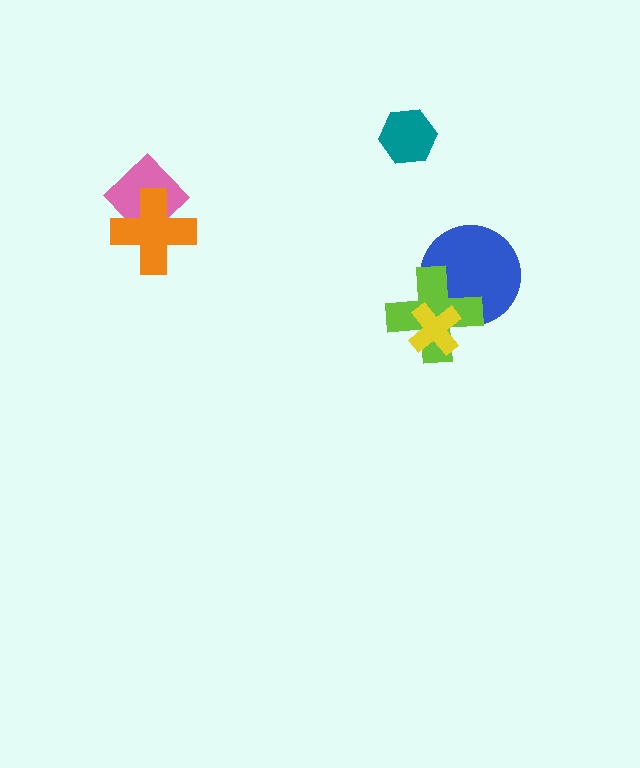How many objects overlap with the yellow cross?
2 objects overlap with the yellow cross.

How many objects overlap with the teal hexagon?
0 objects overlap with the teal hexagon.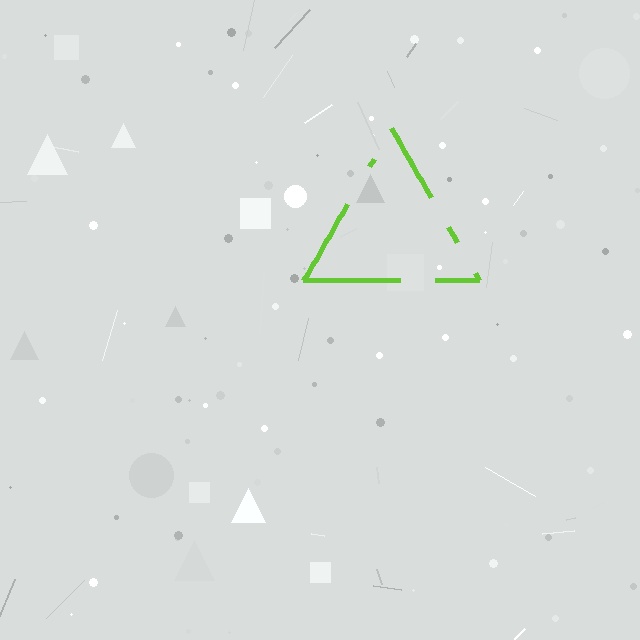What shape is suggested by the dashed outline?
The dashed outline suggests a triangle.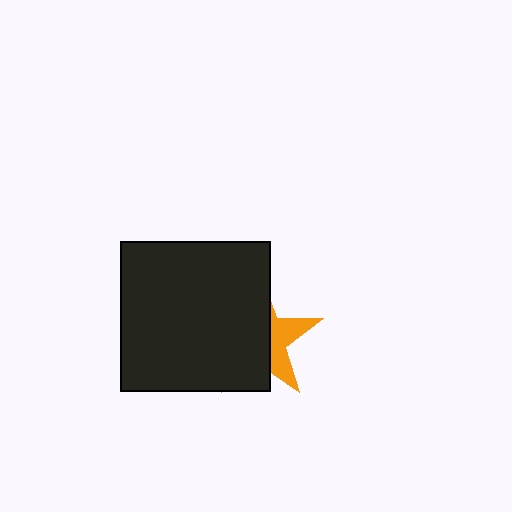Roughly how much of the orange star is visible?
A small part of it is visible (roughly 33%).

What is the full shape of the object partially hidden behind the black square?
The partially hidden object is an orange star.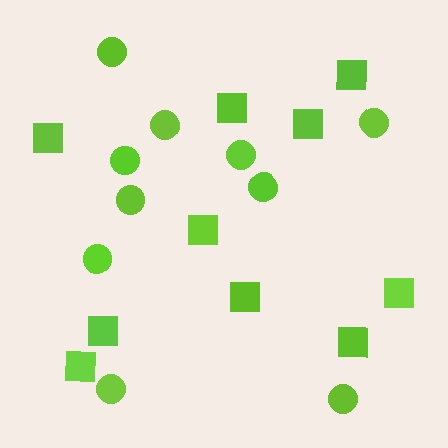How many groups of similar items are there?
There are 2 groups: one group of squares (10) and one group of circles (10).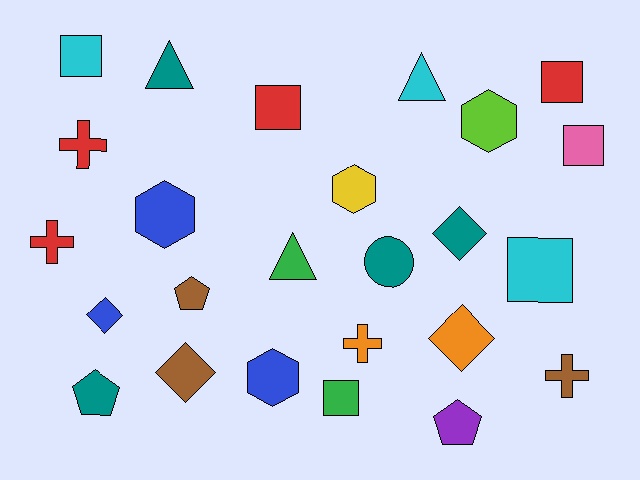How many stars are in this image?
There are no stars.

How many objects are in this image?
There are 25 objects.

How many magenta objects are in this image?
There are no magenta objects.